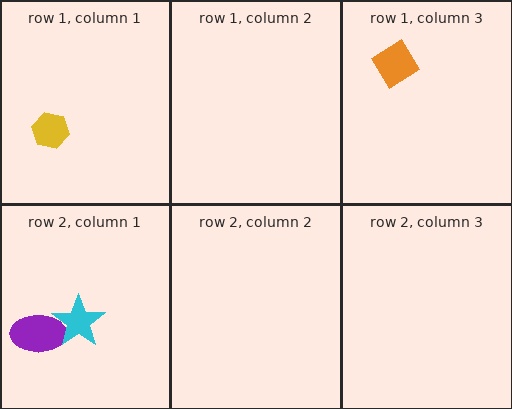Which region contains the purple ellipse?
The row 2, column 1 region.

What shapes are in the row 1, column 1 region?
The yellow hexagon.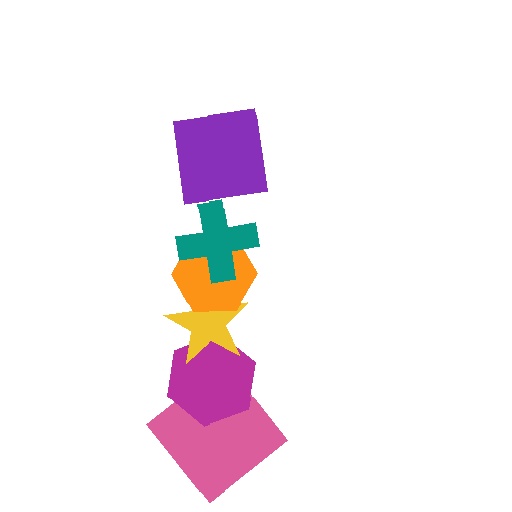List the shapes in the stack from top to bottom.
From top to bottom: the purple square, the teal cross, the orange hexagon, the yellow star, the magenta hexagon, the pink diamond.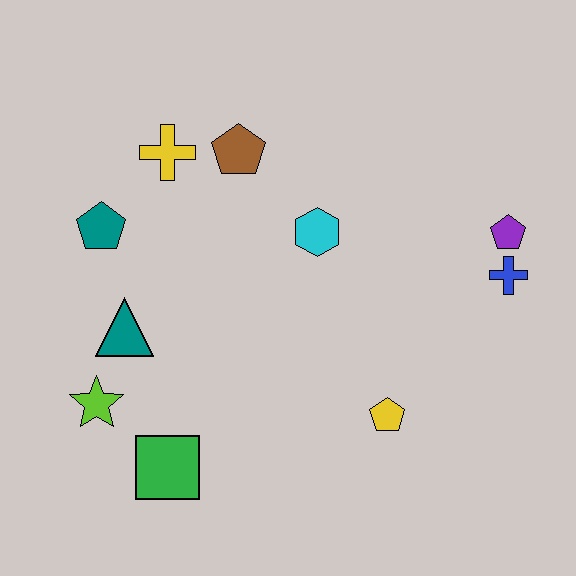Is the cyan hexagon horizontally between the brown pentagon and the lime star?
No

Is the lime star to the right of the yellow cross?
No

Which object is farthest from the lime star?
The purple pentagon is farthest from the lime star.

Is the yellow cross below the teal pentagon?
No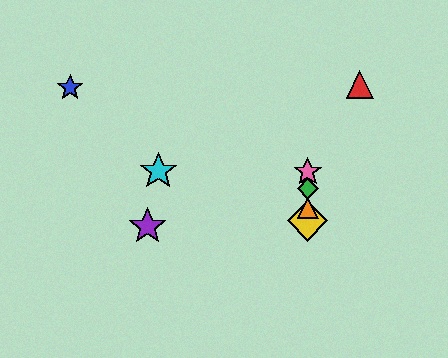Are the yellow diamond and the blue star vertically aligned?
No, the yellow diamond is at x≈308 and the blue star is at x≈70.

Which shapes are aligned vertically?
The green diamond, the yellow diamond, the orange triangle, the pink star are aligned vertically.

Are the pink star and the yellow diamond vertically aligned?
Yes, both are at x≈308.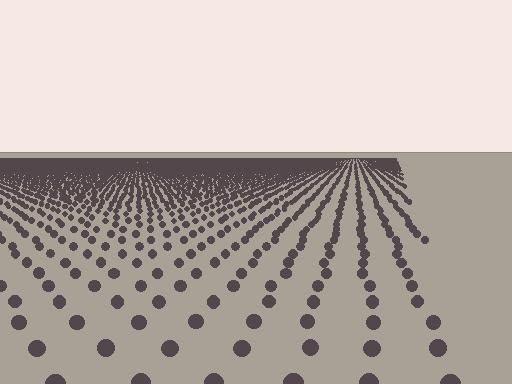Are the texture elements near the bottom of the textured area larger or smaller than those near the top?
Larger. Near the bottom, elements are closer to the viewer and appear at a bigger on-screen size.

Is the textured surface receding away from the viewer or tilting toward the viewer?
The surface is receding away from the viewer. Texture elements get smaller and denser toward the top.